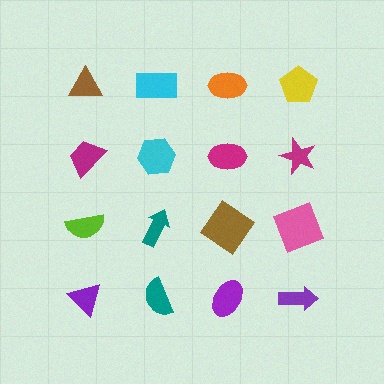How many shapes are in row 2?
4 shapes.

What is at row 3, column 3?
A brown diamond.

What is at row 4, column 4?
A purple arrow.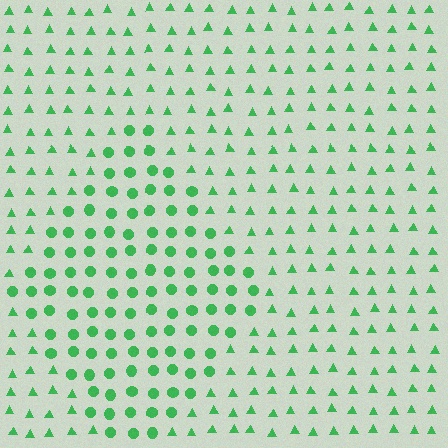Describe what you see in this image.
The image is filled with small green elements arranged in a uniform grid. A diamond-shaped region contains circles, while the surrounding area contains triangles. The boundary is defined purely by the change in element shape.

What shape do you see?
I see a diamond.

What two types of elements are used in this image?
The image uses circles inside the diamond region and triangles outside it.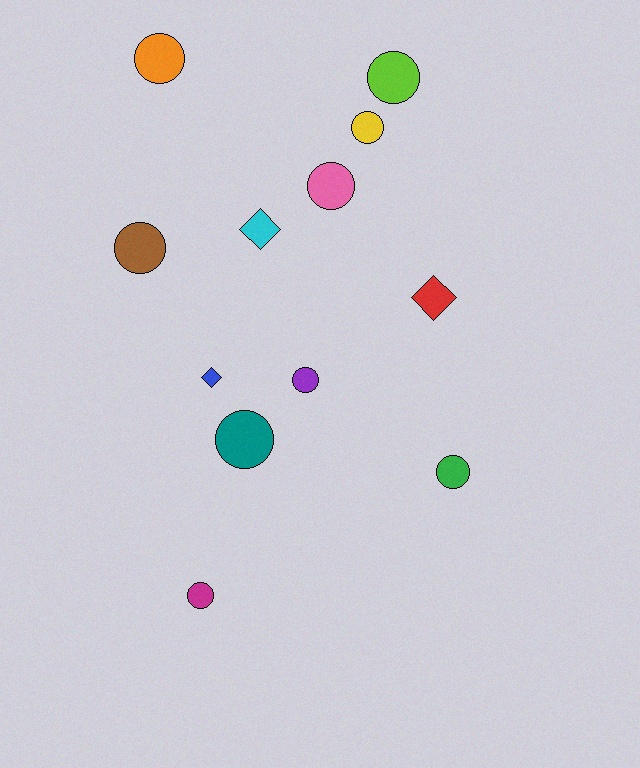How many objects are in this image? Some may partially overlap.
There are 12 objects.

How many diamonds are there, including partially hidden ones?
There are 3 diamonds.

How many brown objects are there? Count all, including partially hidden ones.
There is 1 brown object.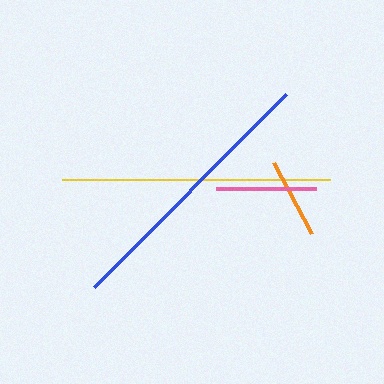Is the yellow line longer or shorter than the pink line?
The yellow line is longer than the pink line.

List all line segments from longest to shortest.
From longest to shortest: blue, yellow, pink, orange.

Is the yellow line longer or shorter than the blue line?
The blue line is longer than the yellow line.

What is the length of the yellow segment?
The yellow segment is approximately 268 pixels long.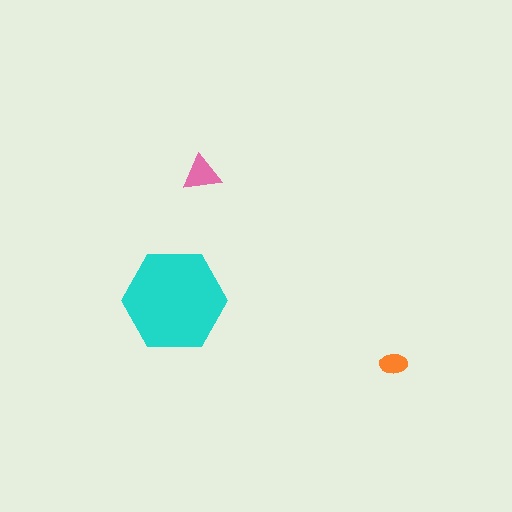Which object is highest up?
The pink triangle is topmost.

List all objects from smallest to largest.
The orange ellipse, the pink triangle, the cyan hexagon.